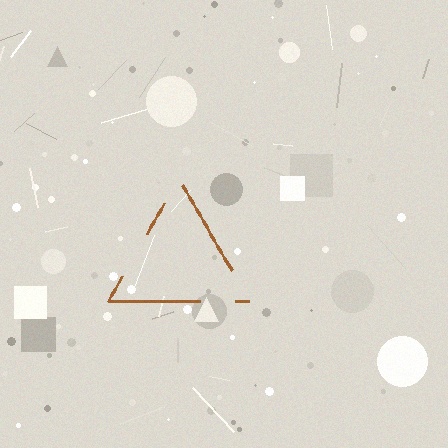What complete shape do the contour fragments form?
The contour fragments form a triangle.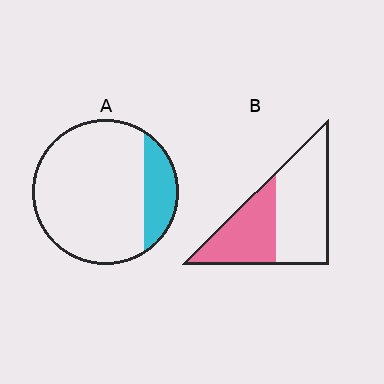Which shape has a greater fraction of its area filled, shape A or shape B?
Shape B.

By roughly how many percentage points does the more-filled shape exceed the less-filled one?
By roughly 25 percentage points (B over A).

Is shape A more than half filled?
No.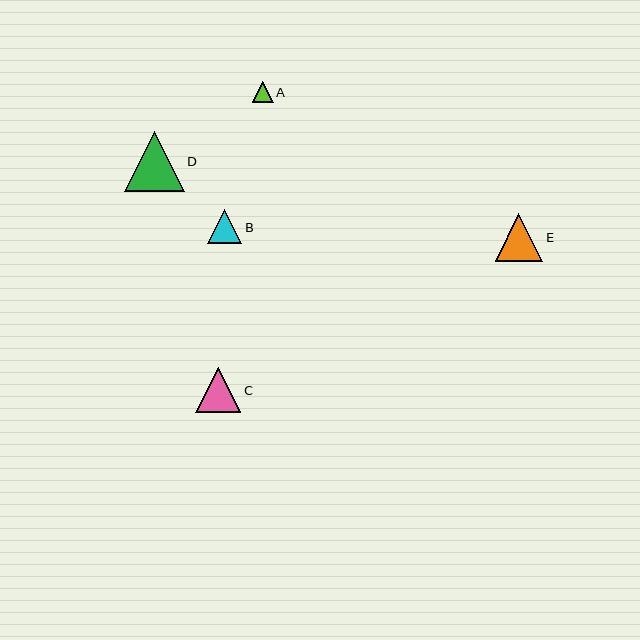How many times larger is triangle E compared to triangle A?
Triangle E is approximately 2.3 times the size of triangle A.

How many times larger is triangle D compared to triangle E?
Triangle D is approximately 1.3 times the size of triangle E.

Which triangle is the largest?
Triangle D is the largest with a size of approximately 59 pixels.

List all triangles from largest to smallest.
From largest to smallest: D, E, C, B, A.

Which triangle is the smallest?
Triangle A is the smallest with a size of approximately 21 pixels.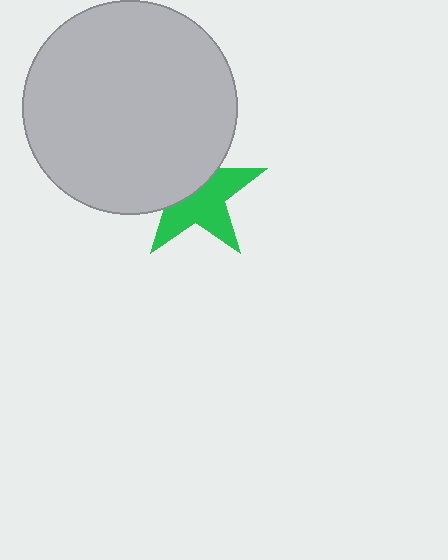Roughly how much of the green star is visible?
About half of it is visible (roughly 56%).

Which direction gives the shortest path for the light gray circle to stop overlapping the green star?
Moving up gives the shortest separation.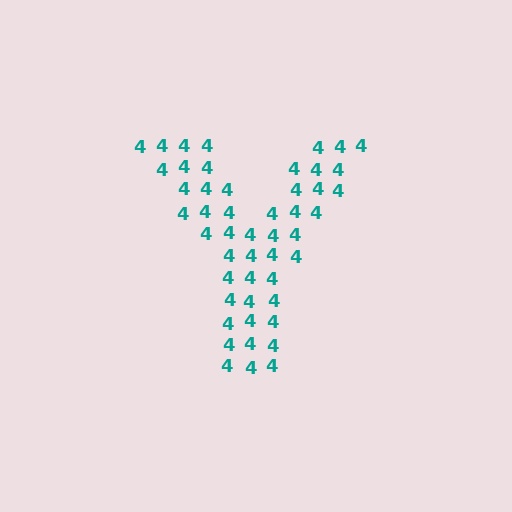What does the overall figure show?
The overall figure shows the letter Y.